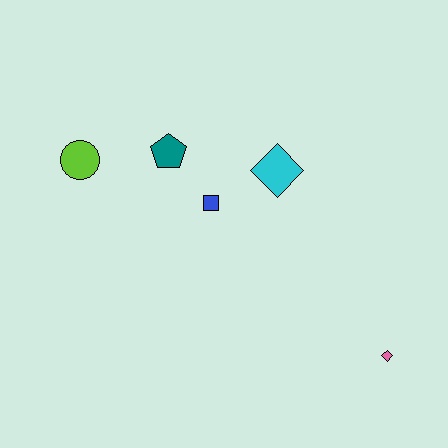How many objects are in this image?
There are 5 objects.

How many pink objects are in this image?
There is 1 pink object.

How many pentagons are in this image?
There is 1 pentagon.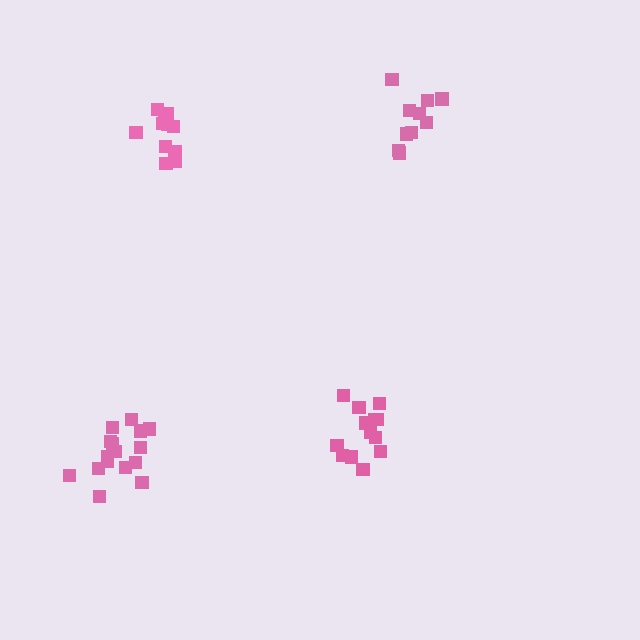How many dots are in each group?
Group 1: 13 dots, Group 2: 16 dots, Group 3: 10 dots, Group 4: 12 dots (51 total).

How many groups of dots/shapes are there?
There are 4 groups.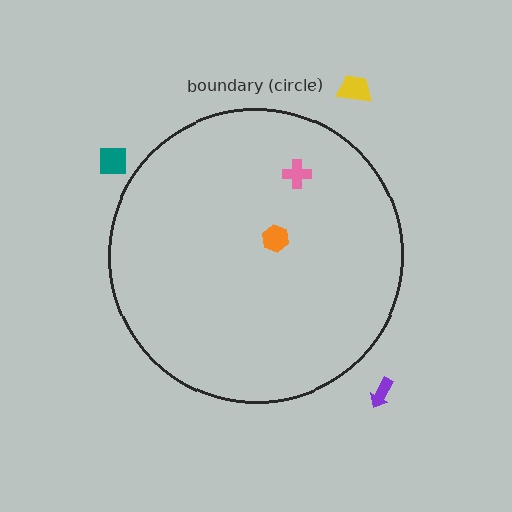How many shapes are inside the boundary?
2 inside, 3 outside.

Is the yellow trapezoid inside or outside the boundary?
Outside.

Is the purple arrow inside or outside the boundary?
Outside.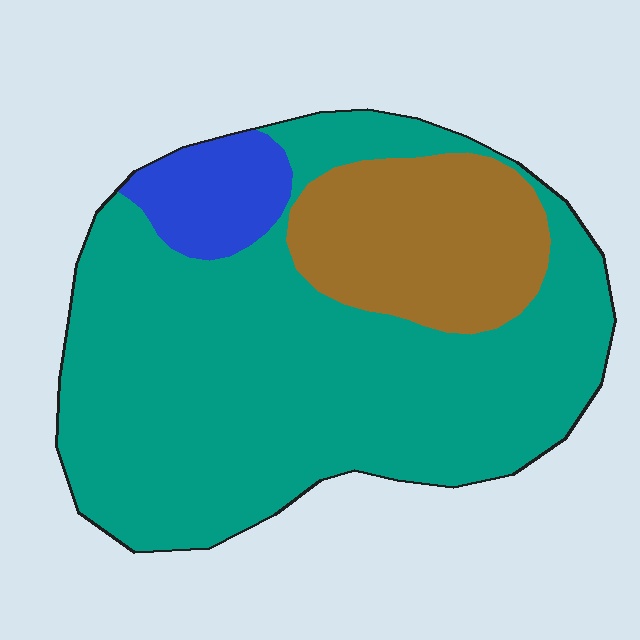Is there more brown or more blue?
Brown.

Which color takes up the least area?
Blue, at roughly 10%.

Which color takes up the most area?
Teal, at roughly 70%.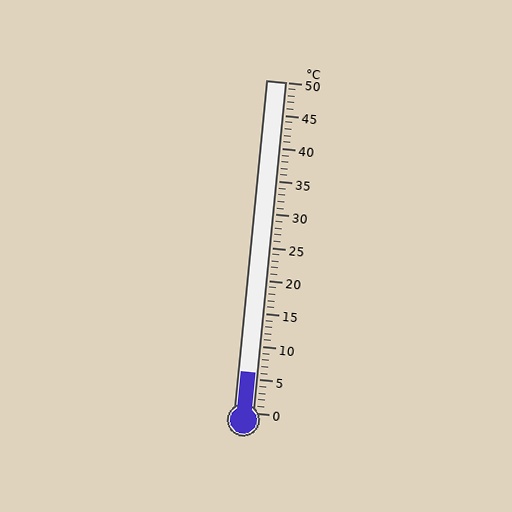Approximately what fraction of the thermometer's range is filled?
The thermometer is filled to approximately 10% of its range.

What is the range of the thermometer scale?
The thermometer scale ranges from 0°C to 50°C.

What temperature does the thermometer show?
The thermometer shows approximately 6°C.